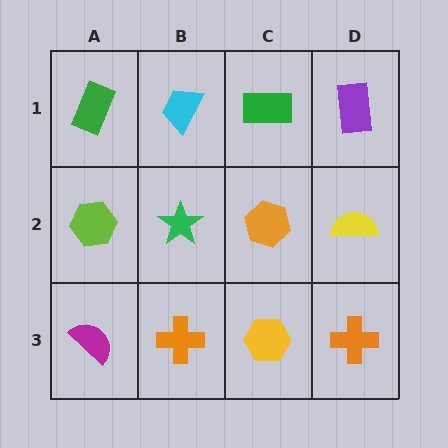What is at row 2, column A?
A lime hexagon.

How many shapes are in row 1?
4 shapes.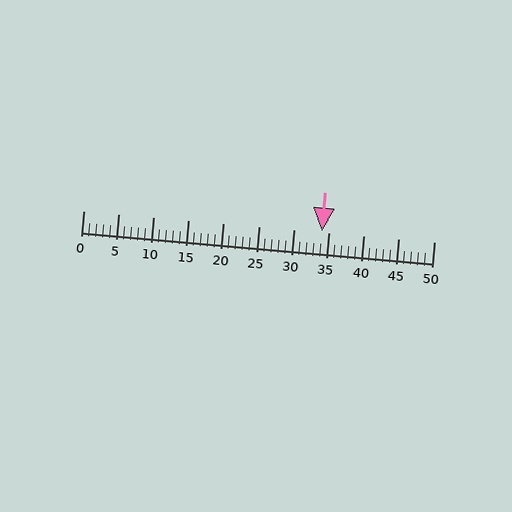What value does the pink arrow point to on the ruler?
The pink arrow points to approximately 34.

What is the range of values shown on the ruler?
The ruler shows values from 0 to 50.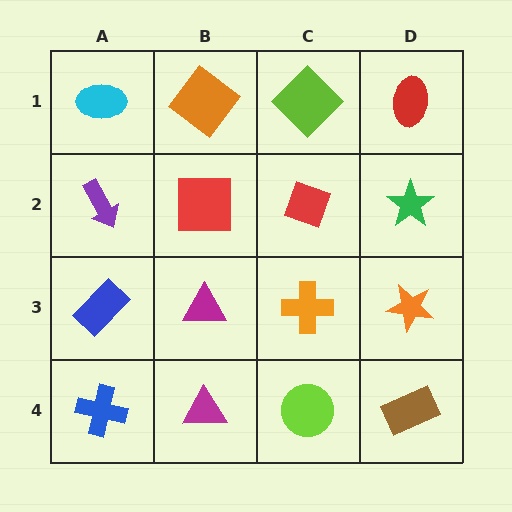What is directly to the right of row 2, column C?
A green star.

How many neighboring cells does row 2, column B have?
4.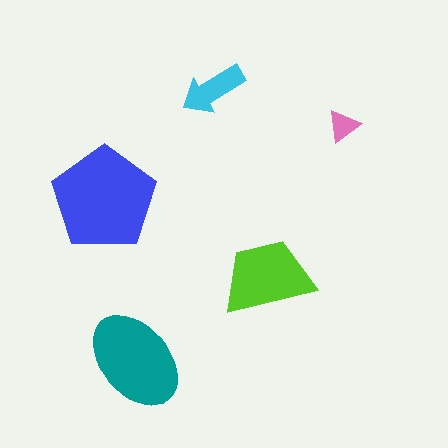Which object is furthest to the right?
The pink triangle is rightmost.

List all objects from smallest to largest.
The pink triangle, the cyan arrow, the lime trapezoid, the teal ellipse, the blue pentagon.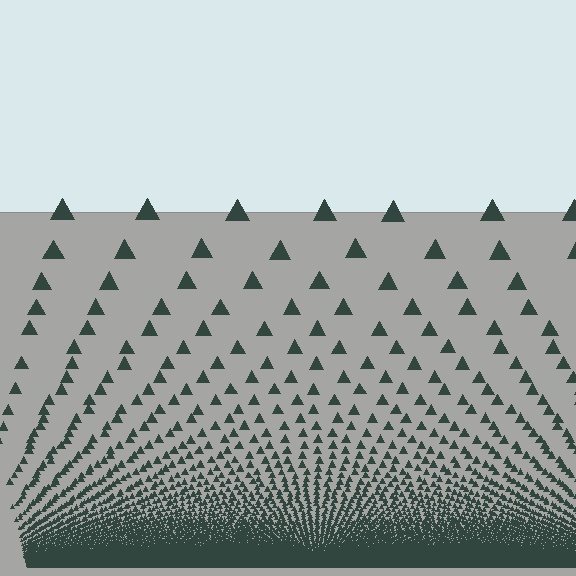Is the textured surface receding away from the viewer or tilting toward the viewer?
The surface appears to tilt toward the viewer. Texture elements get larger and sparser toward the top.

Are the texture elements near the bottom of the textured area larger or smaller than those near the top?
Smaller. The gradient is inverted — elements near the bottom are smaller and denser.